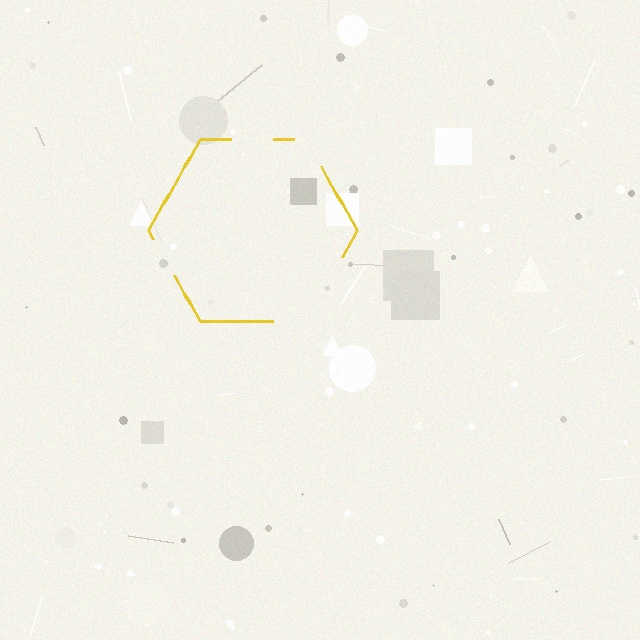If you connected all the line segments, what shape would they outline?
They would outline a hexagon.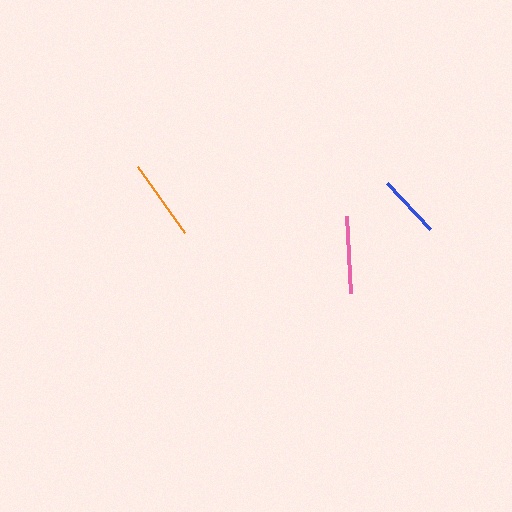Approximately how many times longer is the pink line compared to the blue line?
The pink line is approximately 1.2 times the length of the blue line.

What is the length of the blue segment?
The blue segment is approximately 63 pixels long.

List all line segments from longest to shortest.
From longest to shortest: orange, pink, blue.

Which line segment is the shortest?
The blue line is the shortest at approximately 63 pixels.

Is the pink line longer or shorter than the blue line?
The pink line is longer than the blue line.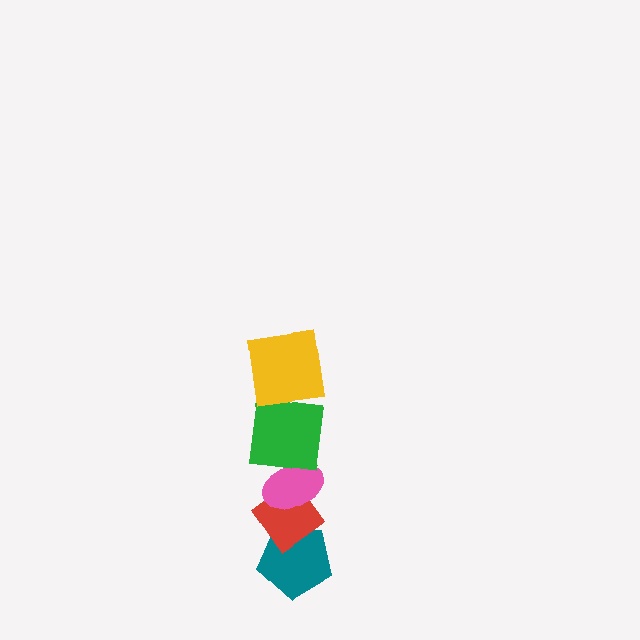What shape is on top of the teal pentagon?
The red diamond is on top of the teal pentagon.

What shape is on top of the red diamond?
The pink ellipse is on top of the red diamond.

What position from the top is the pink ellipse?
The pink ellipse is 3rd from the top.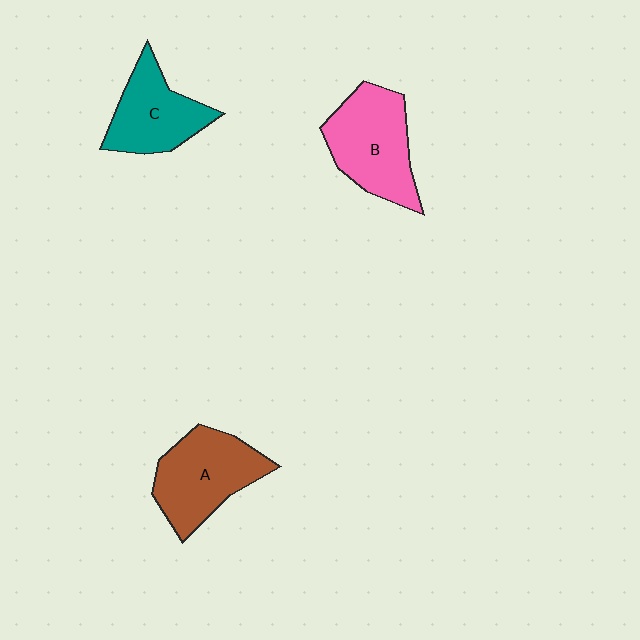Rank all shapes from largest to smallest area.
From largest to smallest: B (pink), A (brown), C (teal).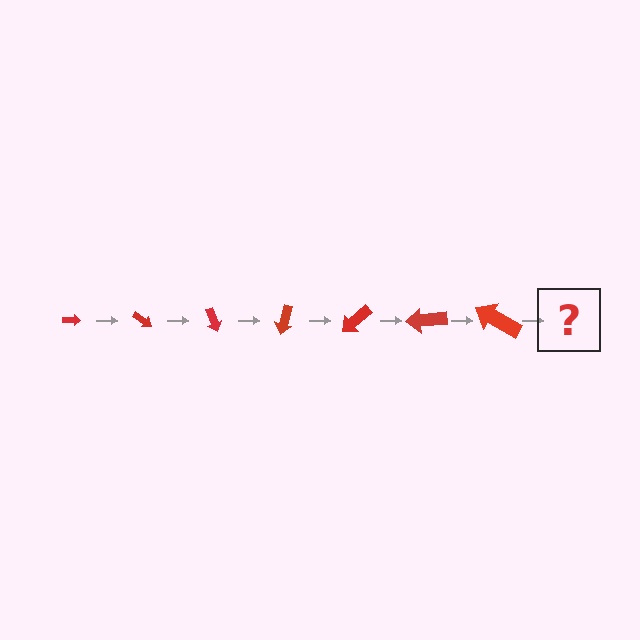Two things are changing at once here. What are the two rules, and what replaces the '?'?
The two rules are that the arrow grows larger each step and it rotates 35 degrees each step. The '?' should be an arrow, larger than the previous one and rotated 245 degrees from the start.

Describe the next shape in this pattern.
It should be an arrow, larger than the previous one and rotated 245 degrees from the start.